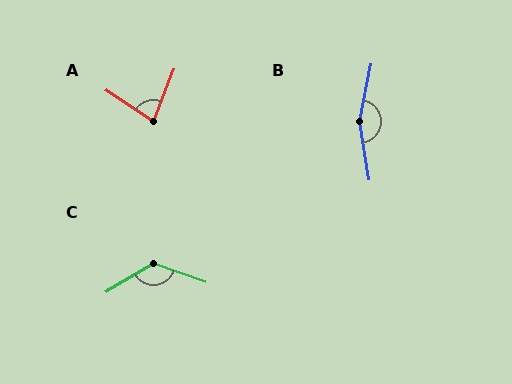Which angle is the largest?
B, at approximately 160 degrees.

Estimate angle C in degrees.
Approximately 130 degrees.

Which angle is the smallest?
A, at approximately 78 degrees.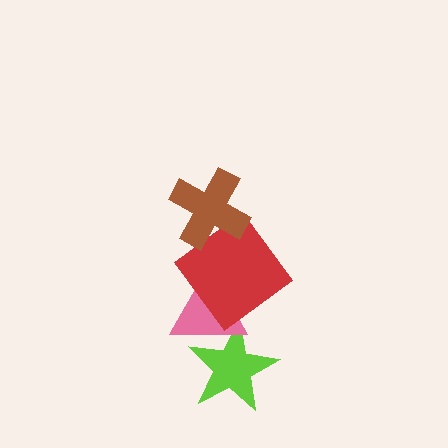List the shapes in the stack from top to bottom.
From top to bottom: the brown cross, the red diamond, the pink triangle, the lime star.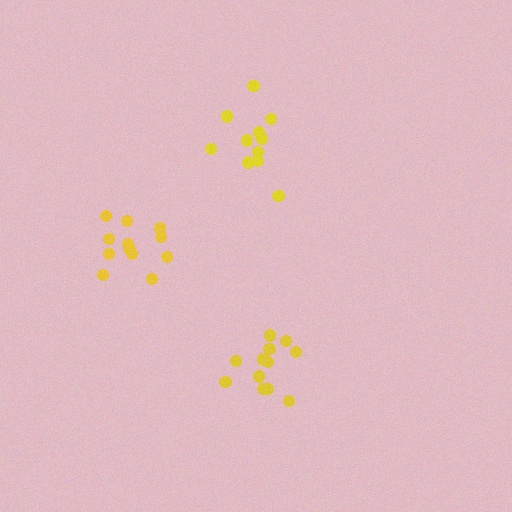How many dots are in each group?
Group 1: 12 dots, Group 2: 11 dots, Group 3: 12 dots (35 total).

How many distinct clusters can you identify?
There are 3 distinct clusters.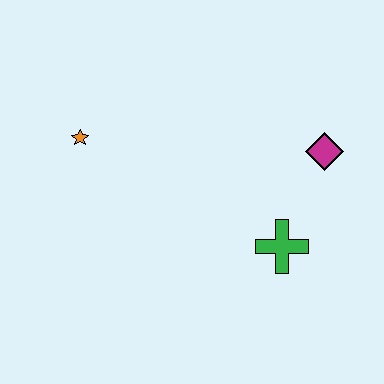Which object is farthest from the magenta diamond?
The orange star is farthest from the magenta diamond.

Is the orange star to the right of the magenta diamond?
No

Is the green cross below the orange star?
Yes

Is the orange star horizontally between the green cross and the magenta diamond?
No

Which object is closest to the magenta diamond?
The green cross is closest to the magenta diamond.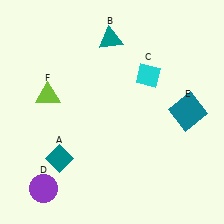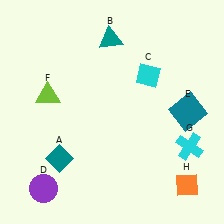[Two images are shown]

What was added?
A cyan cross (G), an orange diamond (H) were added in Image 2.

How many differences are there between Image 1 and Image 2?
There are 2 differences between the two images.